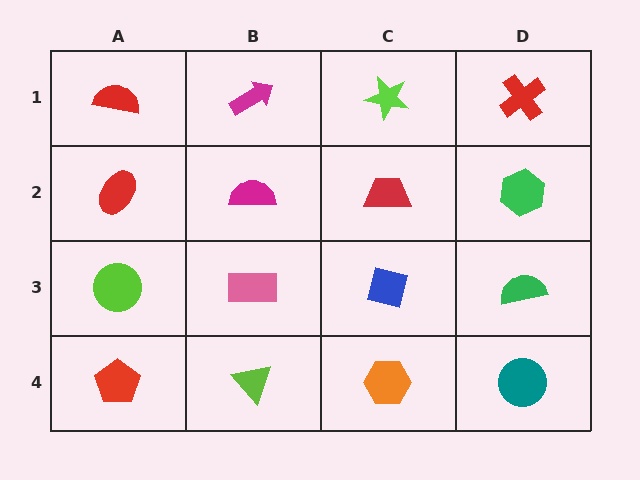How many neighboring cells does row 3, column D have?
3.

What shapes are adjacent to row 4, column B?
A pink rectangle (row 3, column B), a red pentagon (row 4, column A), an orange hexagon (row 4, column C).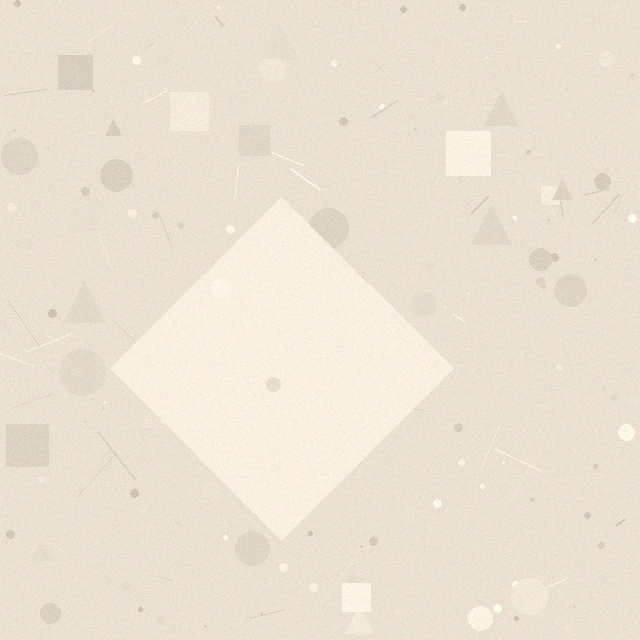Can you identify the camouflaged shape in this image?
The camouflaged shape is a diamond.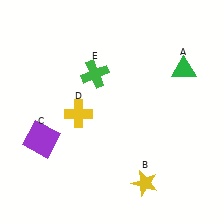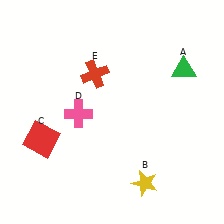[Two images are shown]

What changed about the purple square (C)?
In Image 1, C is purple. In Image 2, it changed to red.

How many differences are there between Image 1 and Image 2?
There are 3 differences between the two images.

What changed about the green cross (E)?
In Image 1, E is green. In Image 2, it changed to red.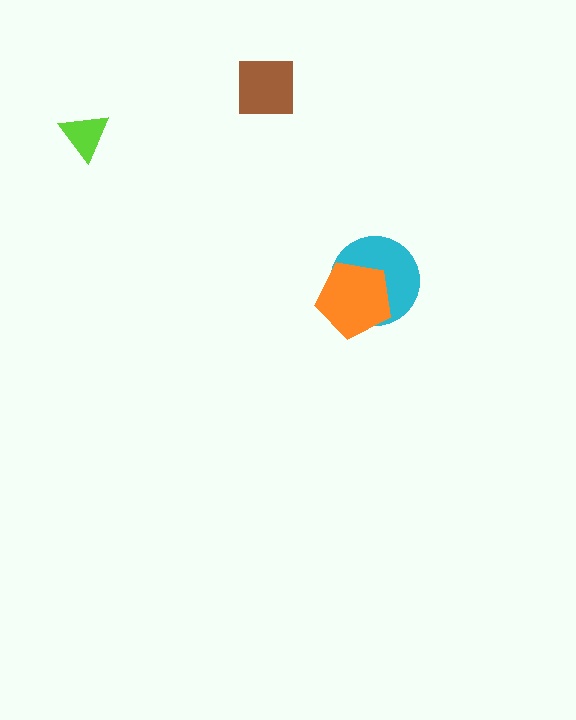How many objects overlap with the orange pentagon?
1 object overlaps with the orange pentagon.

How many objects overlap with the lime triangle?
0 objects overlap with the lime triangle.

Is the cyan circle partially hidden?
Yes, it is partially covered by another shape.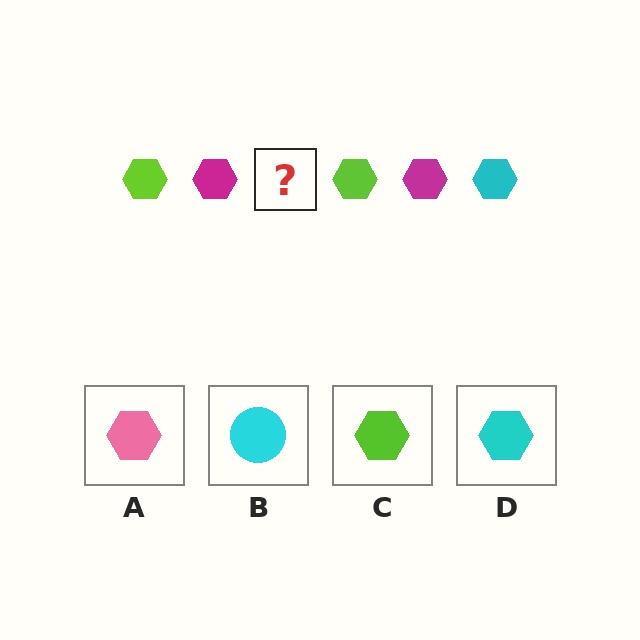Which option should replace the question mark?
Option D.